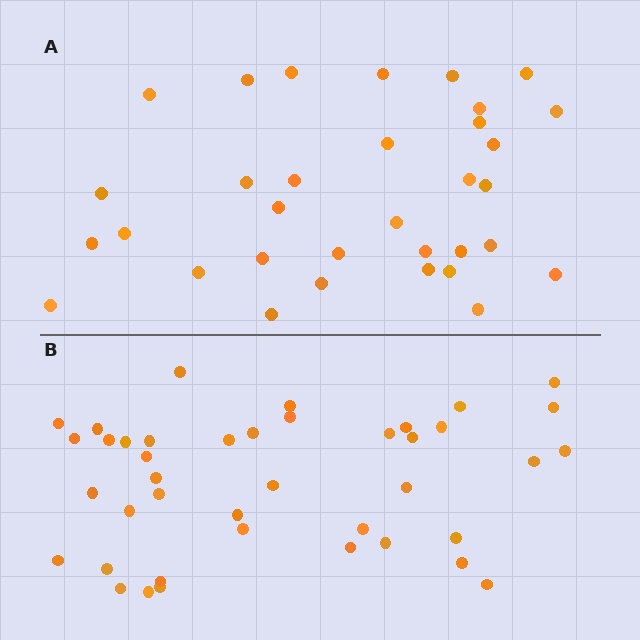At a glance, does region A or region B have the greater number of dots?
Region B (the bottom region) has more dots.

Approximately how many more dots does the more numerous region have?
Region B has roughly 8 or so more dots than region A.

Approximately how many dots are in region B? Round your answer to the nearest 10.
About 40 dots. (The exact count is 41, which rounds to 40.)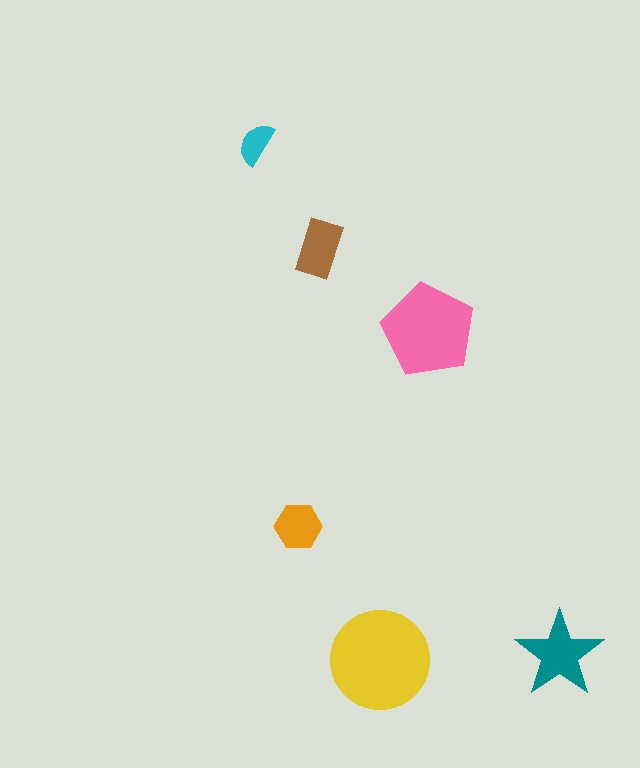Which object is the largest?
The yellow circle.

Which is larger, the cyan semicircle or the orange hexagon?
The orange hexagon.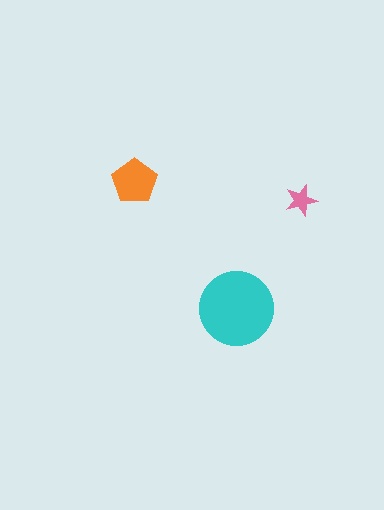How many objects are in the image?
There are 3 objects in the image.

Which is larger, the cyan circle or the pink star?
The cyan circle.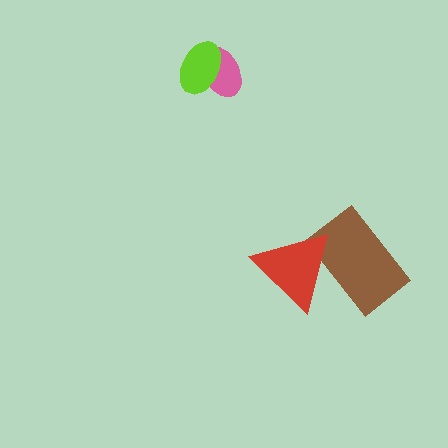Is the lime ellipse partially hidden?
No, no other shape covers it.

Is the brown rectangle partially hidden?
Yes, it is partially covered by another shape.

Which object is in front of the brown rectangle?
The red triangle is in front of the brown rectangle.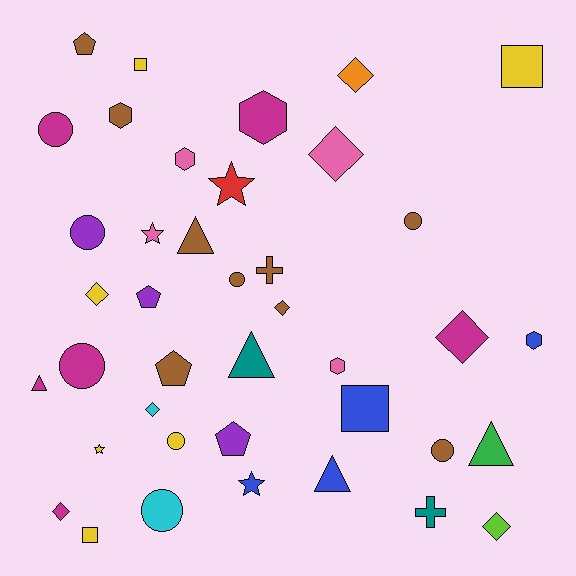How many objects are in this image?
There are 40 objects.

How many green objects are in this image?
There is 1 green object.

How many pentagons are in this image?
There are 4 pentagons.